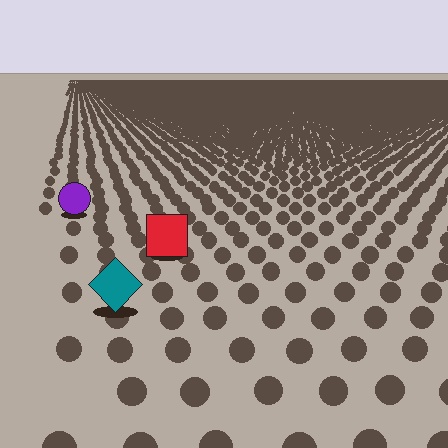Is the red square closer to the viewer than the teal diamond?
No. The teal diamond is closer — you can tell from the texture gradient: the ground texture is coarser near it.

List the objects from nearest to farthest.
From nearest to farthest: the teal diamond, the red square, the purple circle.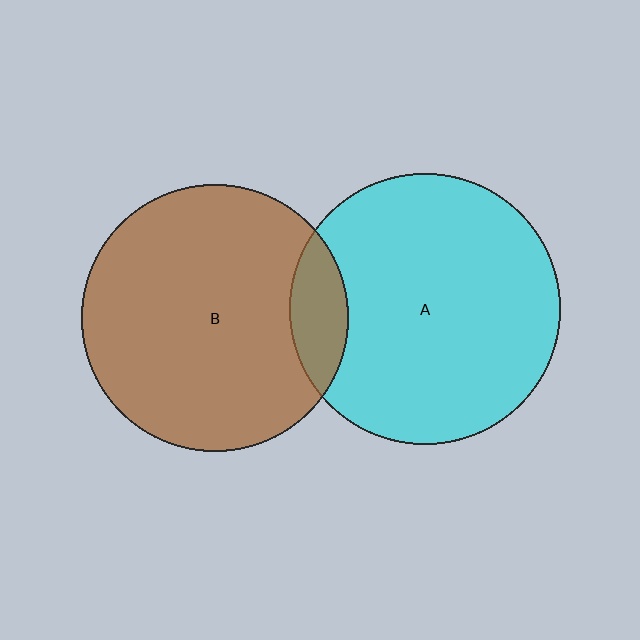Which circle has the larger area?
Circle A (cyan).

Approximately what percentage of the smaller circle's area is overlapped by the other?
Approximately 10%.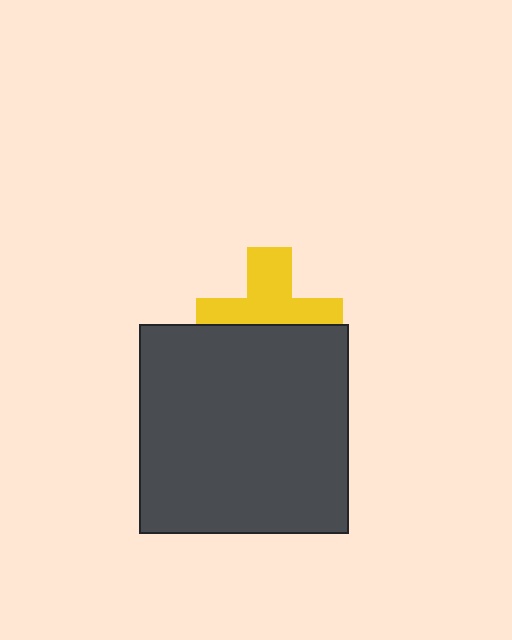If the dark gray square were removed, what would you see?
You would see the complete yellow cross.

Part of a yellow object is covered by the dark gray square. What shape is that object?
It is a cross.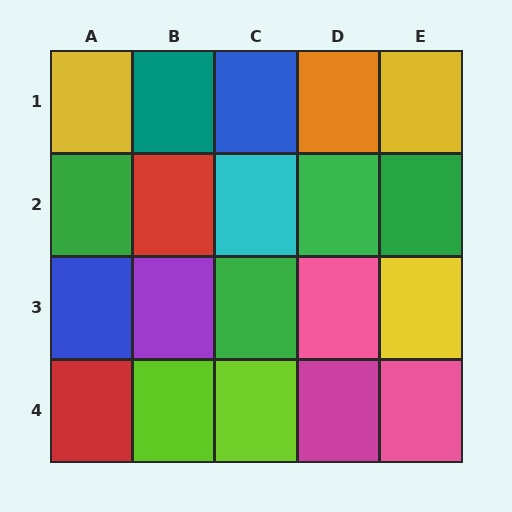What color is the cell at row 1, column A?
Yellow.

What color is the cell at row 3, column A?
Blue.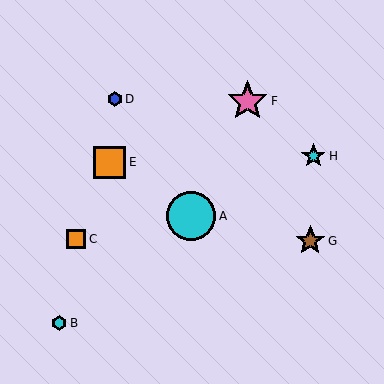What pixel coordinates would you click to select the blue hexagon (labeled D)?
Click at (115, 99) to select the blue hexagon D.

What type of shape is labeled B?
Shape B is a cyan hexagon.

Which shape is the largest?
The cyan circle (labeled A) is the largest.